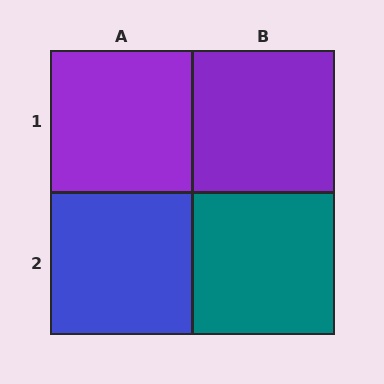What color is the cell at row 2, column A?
Blue.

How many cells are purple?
2 cells are purple.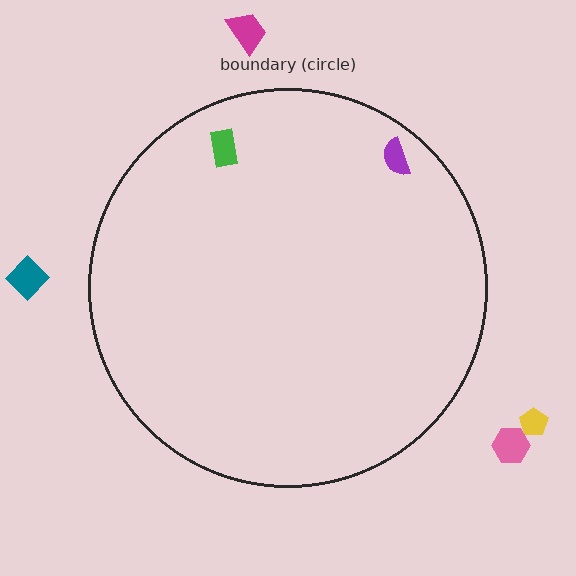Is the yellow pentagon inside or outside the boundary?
Outside.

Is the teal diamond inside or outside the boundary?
Outside.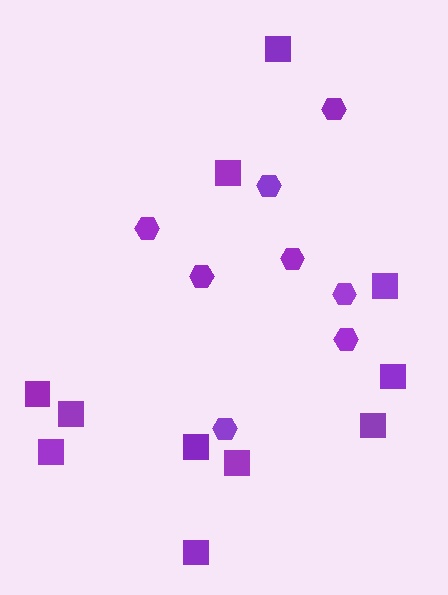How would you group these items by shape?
There are 2 groups: one group of hexagons (8) and one group of squares (11).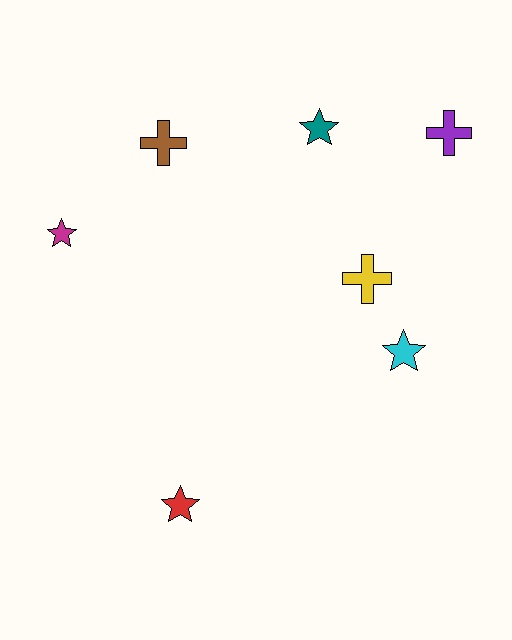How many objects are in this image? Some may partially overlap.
There are 7 objects.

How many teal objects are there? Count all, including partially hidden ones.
There is 1 teal object.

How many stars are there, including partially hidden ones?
There are 4 stars.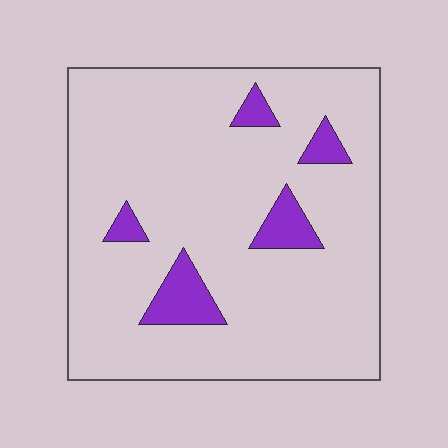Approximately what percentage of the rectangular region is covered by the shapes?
Approximately 10%.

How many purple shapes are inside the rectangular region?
5.